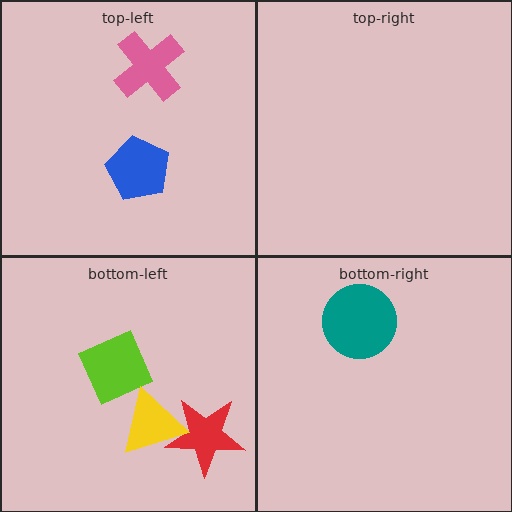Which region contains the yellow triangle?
The bottom-left region.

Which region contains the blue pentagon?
The top-left region.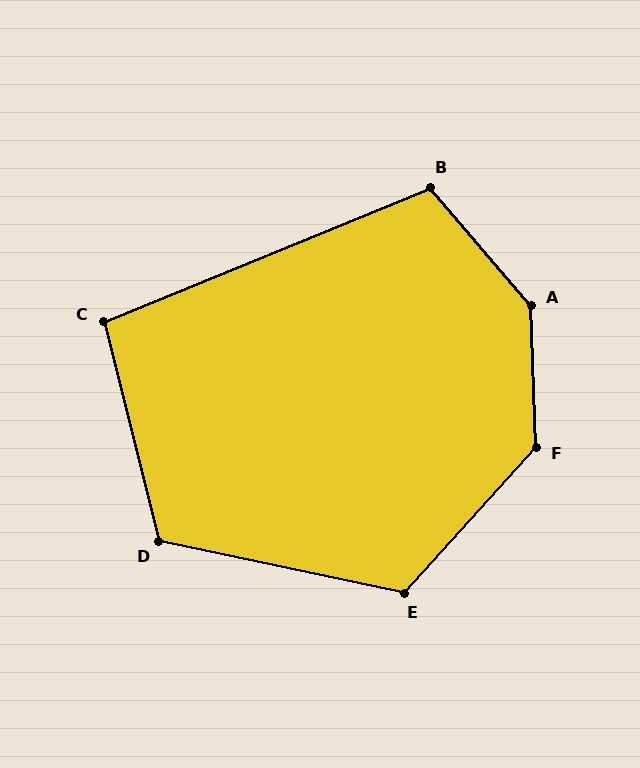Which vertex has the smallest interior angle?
C, at approximately 98 degrees.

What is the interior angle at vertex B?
Approximately 108 degrees (obtuse).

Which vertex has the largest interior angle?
A, at approximately 141 degrees.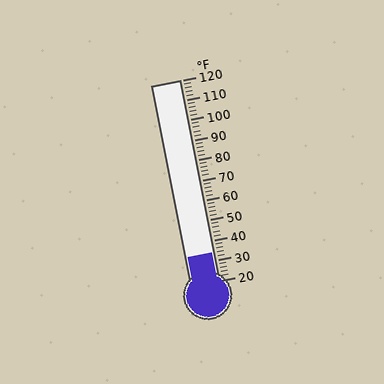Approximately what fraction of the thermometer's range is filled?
The thermometer is filled to approximately 15% of its range.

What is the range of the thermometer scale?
The thermometer scale ranges from 20°F to 120°F.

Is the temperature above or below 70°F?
The temperature is below 70°F.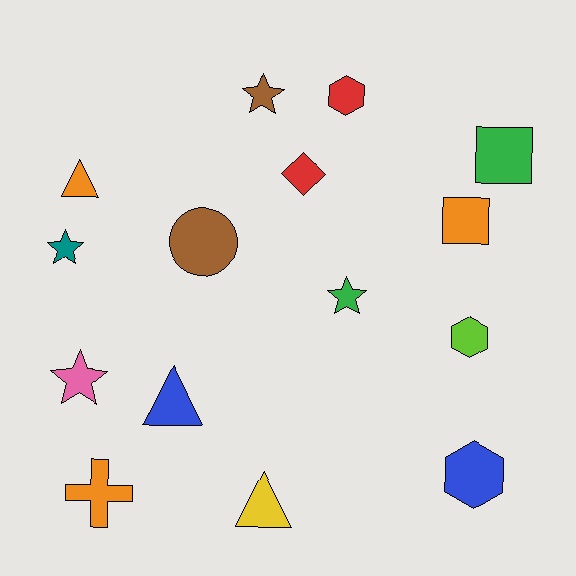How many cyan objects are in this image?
There are no cyan objects.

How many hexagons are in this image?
There are 3 hexagons.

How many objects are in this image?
There are 15 objects.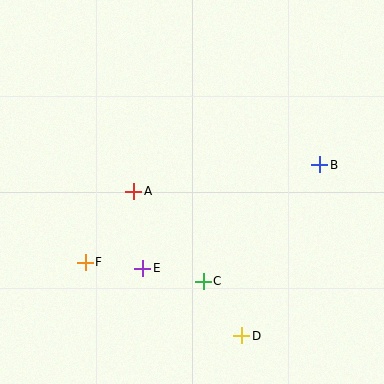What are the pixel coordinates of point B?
Point B is at (320, 165).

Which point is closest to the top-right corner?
Point B is closest to the top-right corner.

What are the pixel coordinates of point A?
Point A is at (134, 191).